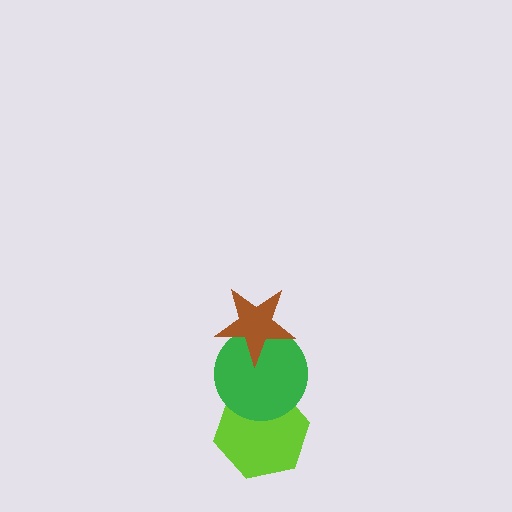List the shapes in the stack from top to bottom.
From top to bottom: the brown star, the green circle, the lime hexagon.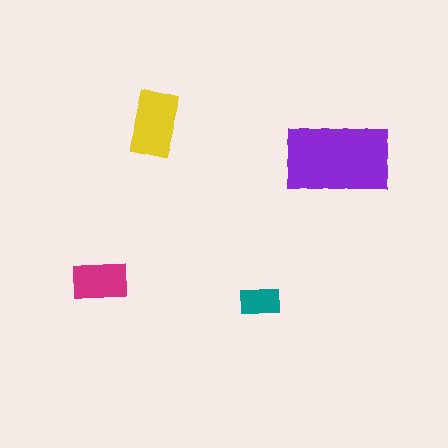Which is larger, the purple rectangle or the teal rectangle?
The purple one.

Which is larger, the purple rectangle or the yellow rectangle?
The purple one.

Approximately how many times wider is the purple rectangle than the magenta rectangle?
About 2 times wider.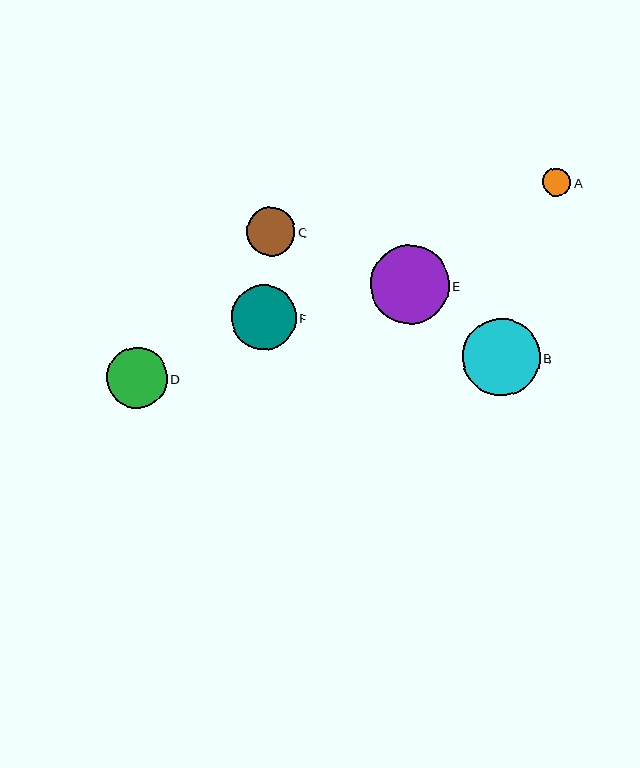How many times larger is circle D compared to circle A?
Circle D is approximately 2.1 times the size of circle A.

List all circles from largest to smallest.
From largest to smallest: E, B, F, D, C, A.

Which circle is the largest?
Circle E is the largest with a size of approximately 79 pixels.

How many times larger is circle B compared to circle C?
Circle B is approximately 1.6 times the size of circle C.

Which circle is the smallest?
Circle A is the smallest with a size of approximately 29 pixels.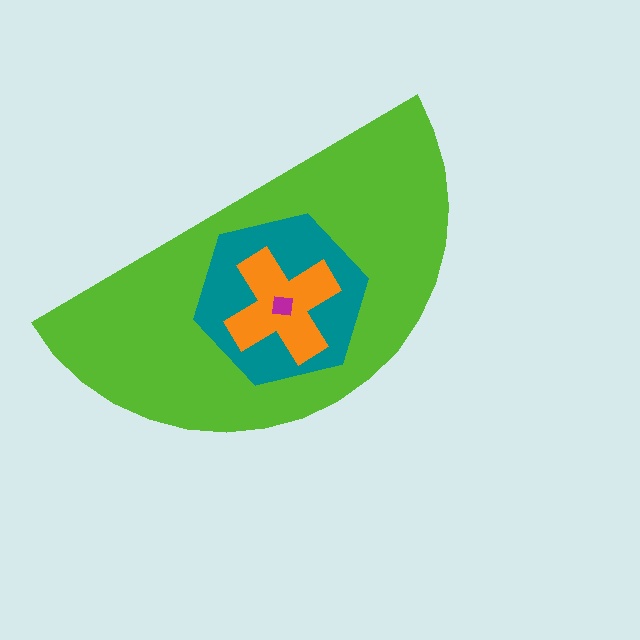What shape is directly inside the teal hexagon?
The orange cross.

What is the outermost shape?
The lime semicircle.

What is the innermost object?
The magenta square.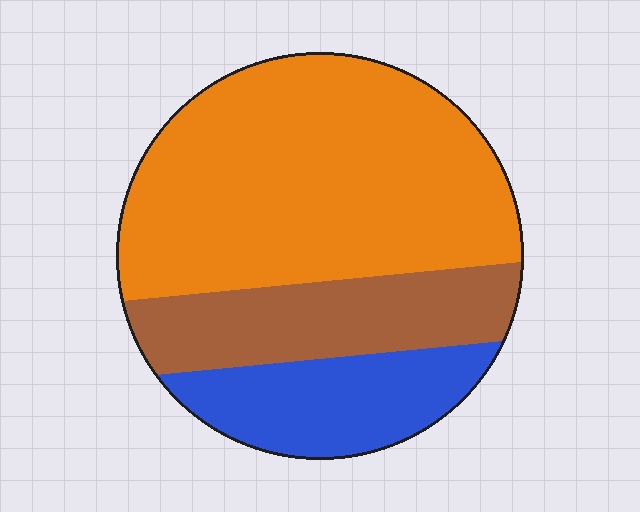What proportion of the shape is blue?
Blue covers roughly 20% of the shape.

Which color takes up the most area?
Orange, at roughly 60%.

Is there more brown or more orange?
Orange.